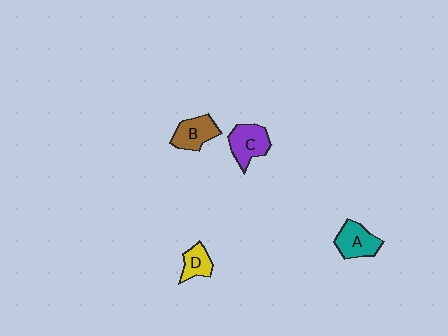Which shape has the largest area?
Shape C (purple).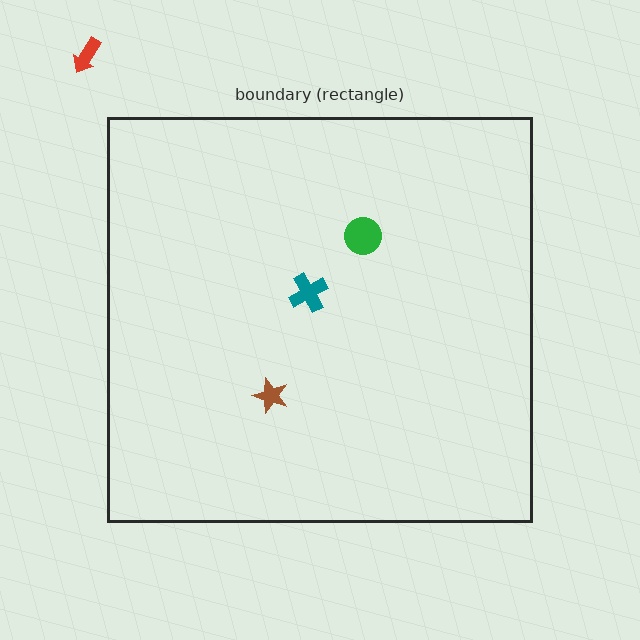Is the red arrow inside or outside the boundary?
Outside.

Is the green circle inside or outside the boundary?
Inside.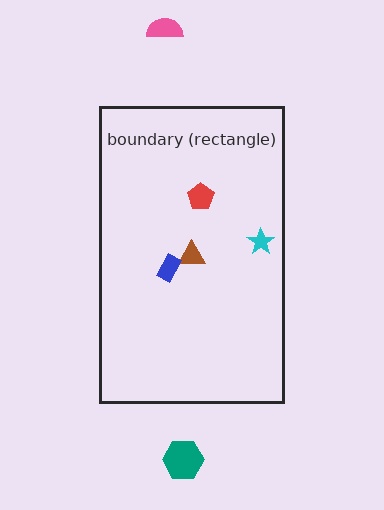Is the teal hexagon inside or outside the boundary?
Outside.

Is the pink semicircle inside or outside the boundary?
Outside.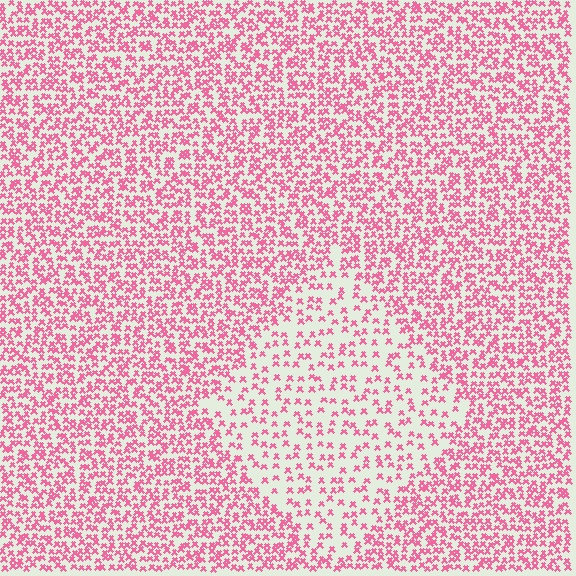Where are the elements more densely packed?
The elements are more densely packed outside the diamond boundary.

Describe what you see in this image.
The image contains small pink elements arranged at two different densities. A diamond-shaped region is visible where the elements are less densely packed than the surrounding area.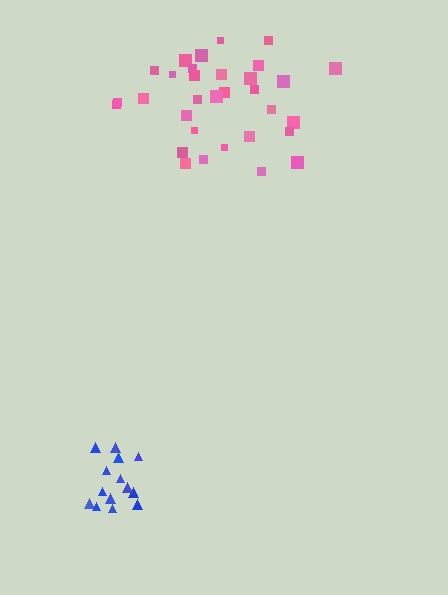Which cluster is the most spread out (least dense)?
Pink.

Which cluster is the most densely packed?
Blue.